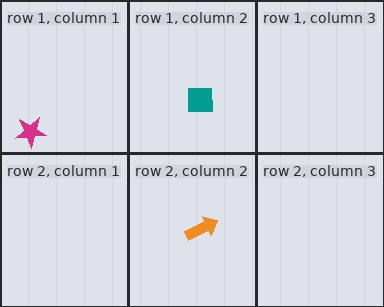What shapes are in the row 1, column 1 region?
The magenta star.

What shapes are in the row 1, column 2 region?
The teal square.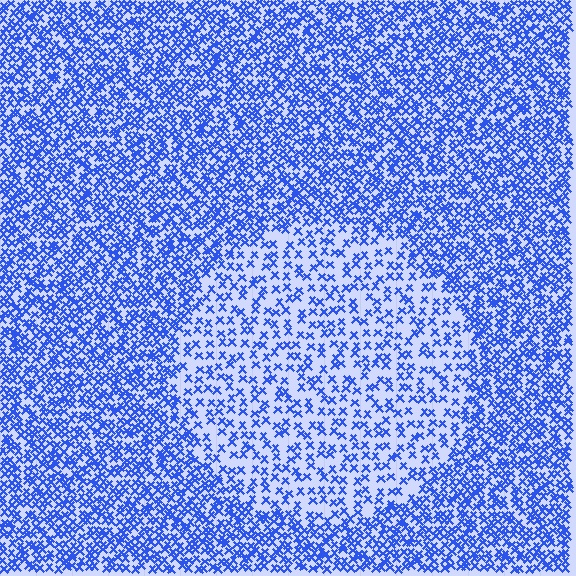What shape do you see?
I see a circle.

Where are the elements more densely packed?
The elements are more densely packed outside the circle boundary.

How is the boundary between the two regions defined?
The boundary is defined by a change in element density (approximately 2.1x ratio). All elements are the same color, size, and shape.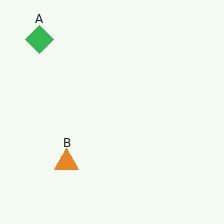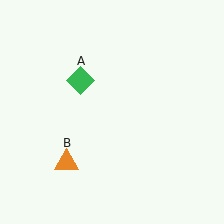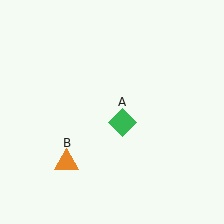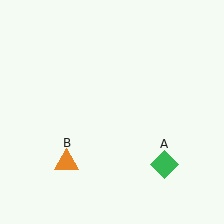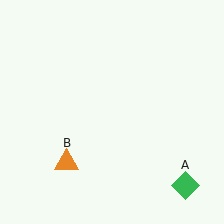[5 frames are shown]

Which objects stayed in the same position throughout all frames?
Orange triangle (object B) remained stationary.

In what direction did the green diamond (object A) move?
The green diamond (object A) moved down and to the right.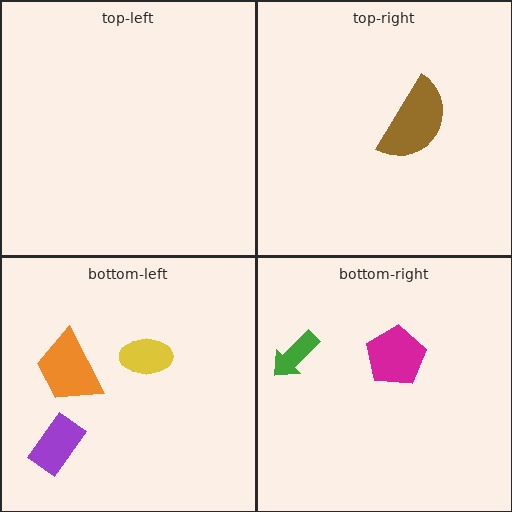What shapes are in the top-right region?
The brown semicircle.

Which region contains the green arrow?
The bottom-right region.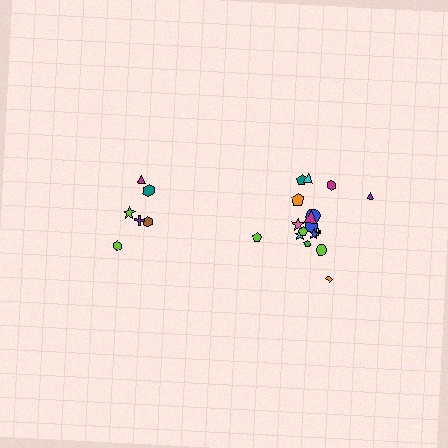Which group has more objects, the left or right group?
The right group.